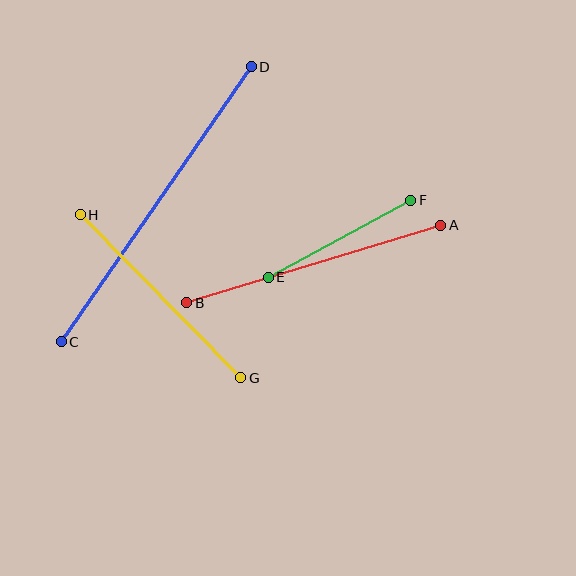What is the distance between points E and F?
The distance is approximately 162 pixels.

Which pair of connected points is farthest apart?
Points C and D are farthest apart.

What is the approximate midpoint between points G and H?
The midpoint is at approximately (160, 296) pixels.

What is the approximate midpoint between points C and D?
The midpoint is at approximately (156, 204) pixels.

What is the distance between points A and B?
The distance is approximately 266 pixels.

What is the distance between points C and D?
The distance is approximately 334 pixels.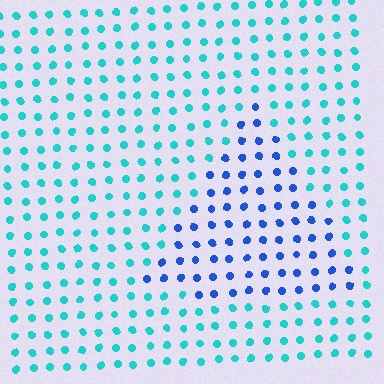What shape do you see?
I see a triangle.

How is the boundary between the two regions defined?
The boundary is defined purely by a slight shift in hue (about 46 degrees). Spacing, size, and orientation are identical on both sides.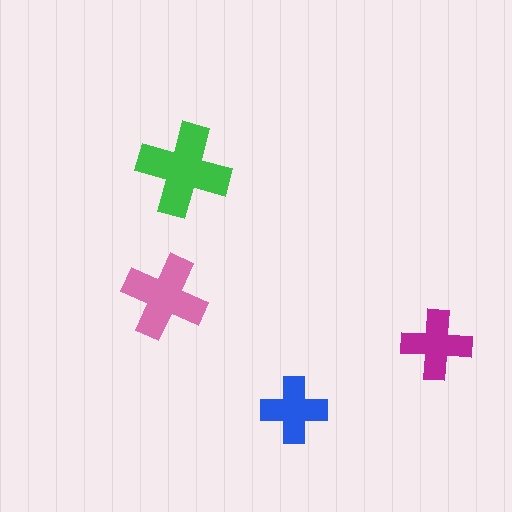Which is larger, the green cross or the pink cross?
The green one.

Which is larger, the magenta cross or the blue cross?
The magenta one.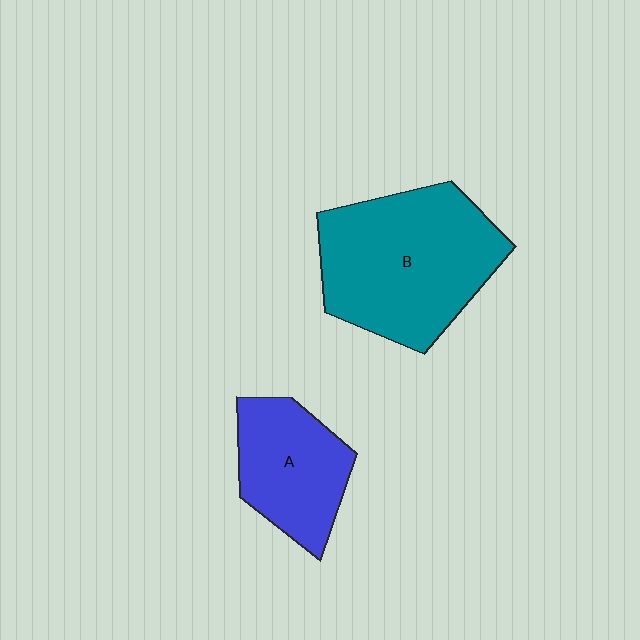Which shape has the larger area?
Shape B (teal).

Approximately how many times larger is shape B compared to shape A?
Approximately 1.7 times.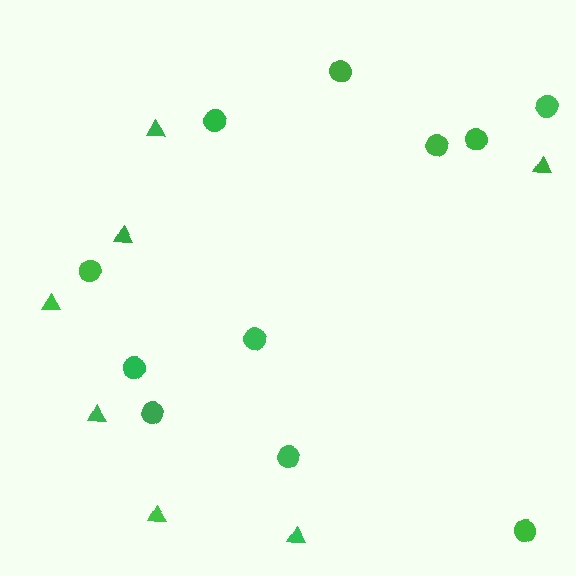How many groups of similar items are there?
There are 2 groups: one group of circles (11) and one group of triangles (7).